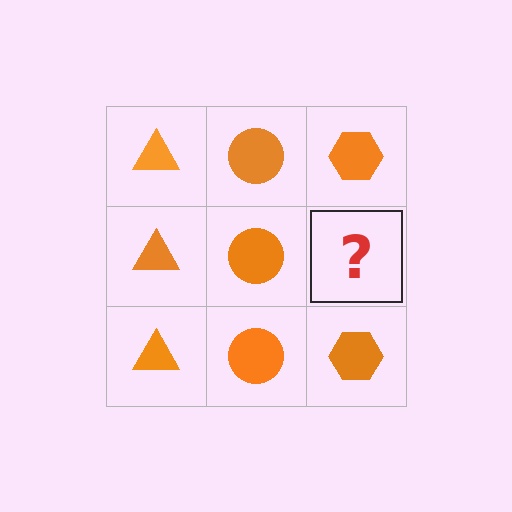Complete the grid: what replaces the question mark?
The question mark should be replaced with an orange hexagon.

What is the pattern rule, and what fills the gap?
The rule is that each column has a consistent shape. The gap should be filled with an orange hexagon.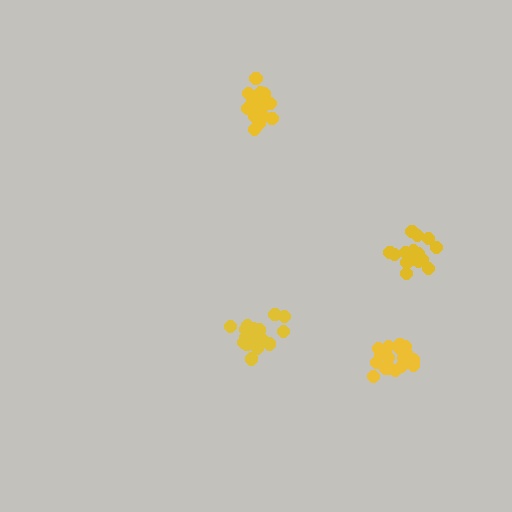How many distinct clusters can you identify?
There are 4 distinct clusters.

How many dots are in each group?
Group 1: 19 dots, Group 2: 17 dots, Group 3: 18 dots, Group 4: 20 dots (74 total).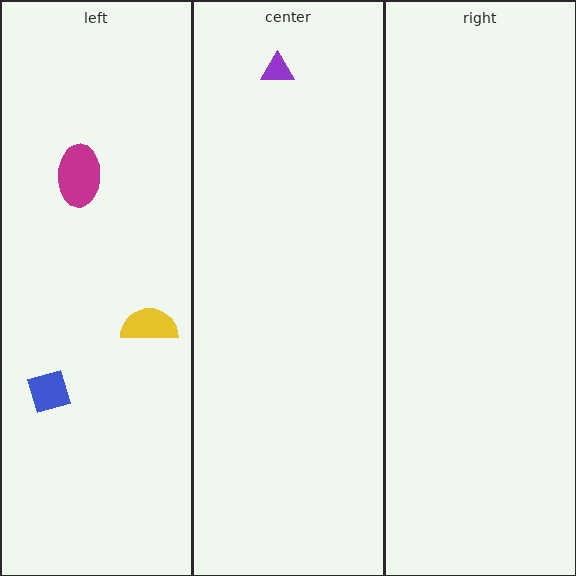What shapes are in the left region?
The magenta ellipse, the blue diamond, the yellow semicircle.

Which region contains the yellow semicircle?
The left region.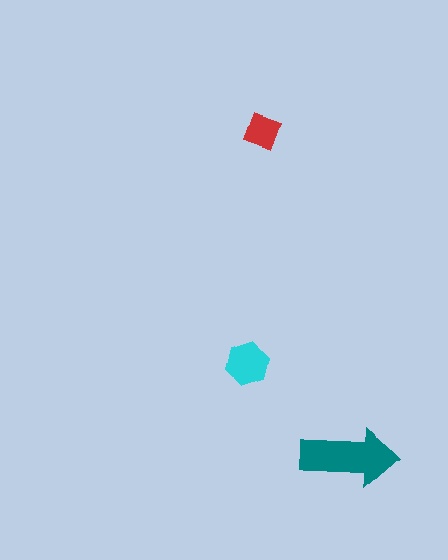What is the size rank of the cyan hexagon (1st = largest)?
2nd.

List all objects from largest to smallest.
The teal arrow, the cyan hexagon, the red diamond.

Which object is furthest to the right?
The teal arrow is rightmost.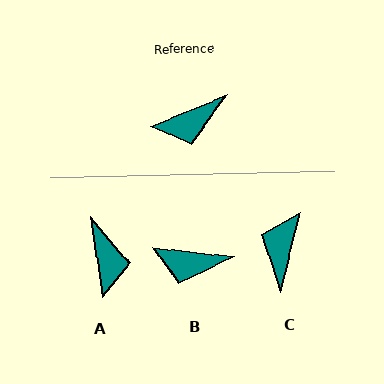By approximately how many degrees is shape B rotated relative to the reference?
Approximately 29 degrees clockwise.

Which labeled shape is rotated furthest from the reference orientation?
C, about 126 degrees away.